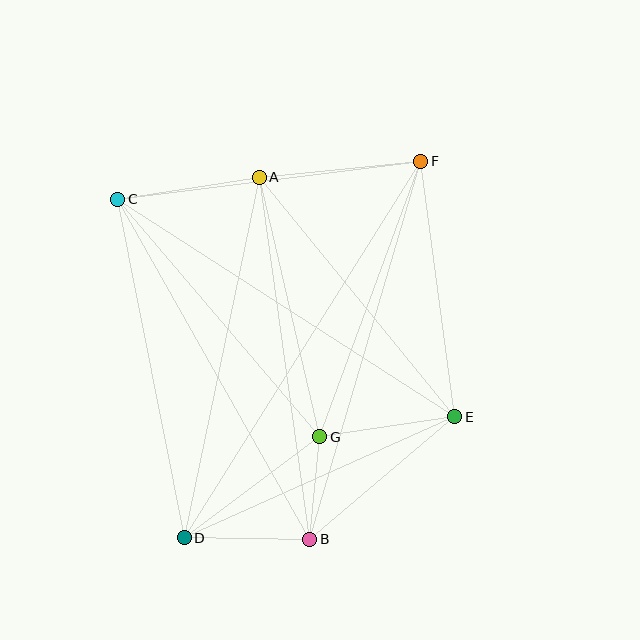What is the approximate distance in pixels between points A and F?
The distance between A and F is approximately 163 pixels.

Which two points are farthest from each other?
Points D and F are farthest from each other.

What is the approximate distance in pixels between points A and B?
The distance between A and B is approximately 366 pixels.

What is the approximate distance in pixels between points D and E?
The distance between D and E is approximately 296 pixels.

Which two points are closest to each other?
Points B and G are closest to each other.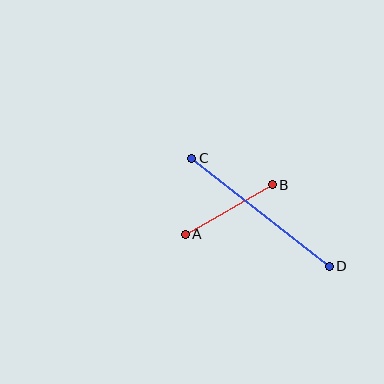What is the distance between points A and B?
The distance is approximately 100 pixels.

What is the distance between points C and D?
The distance is approximately 175 pixels.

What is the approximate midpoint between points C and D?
The midpoint is at approximately (261, 212) pixels.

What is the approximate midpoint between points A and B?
The midpoint is at approximately (229, 210) pixels.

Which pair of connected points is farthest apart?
Points C and D are farthest apart.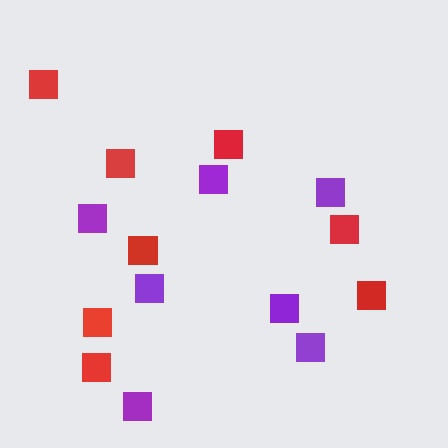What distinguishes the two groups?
There are 2 groups: one group of red squares (8) and one group of purple squares (7).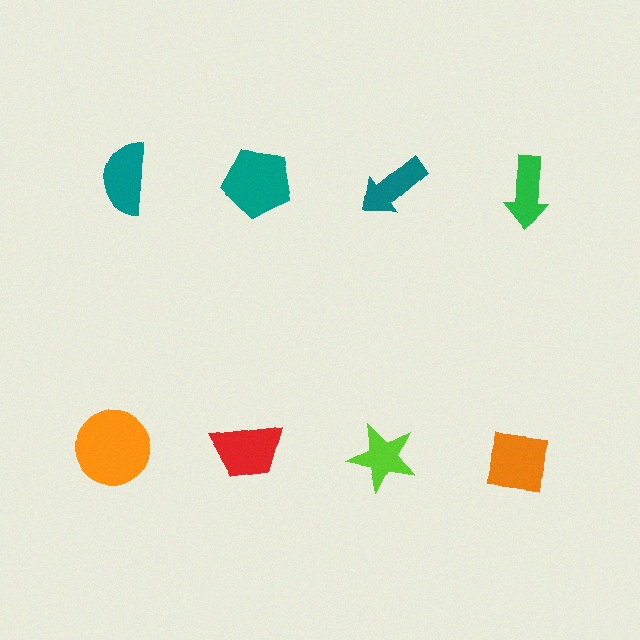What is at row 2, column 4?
An orange square.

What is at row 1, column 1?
A teal semicircle.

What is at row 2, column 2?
A red trapezoid.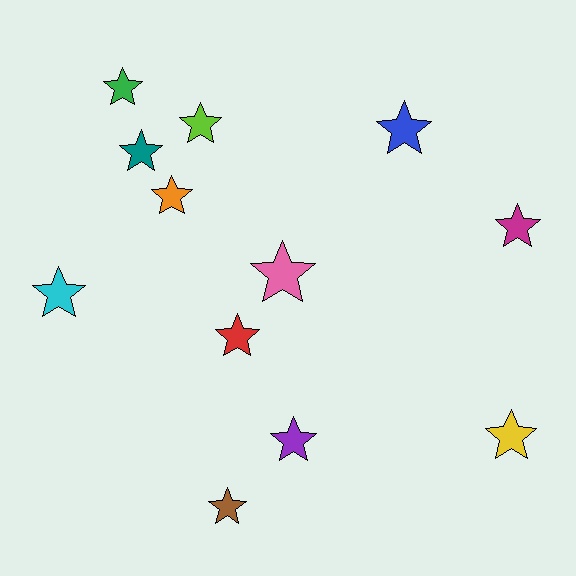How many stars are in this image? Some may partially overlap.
There are 12 stars.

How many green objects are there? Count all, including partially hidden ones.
There is 1 green object.